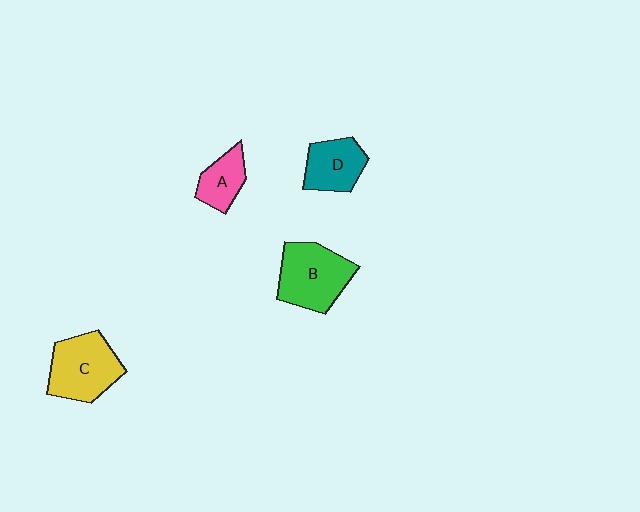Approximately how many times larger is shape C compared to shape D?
Approximately 1.4 times.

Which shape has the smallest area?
Shape A (pink).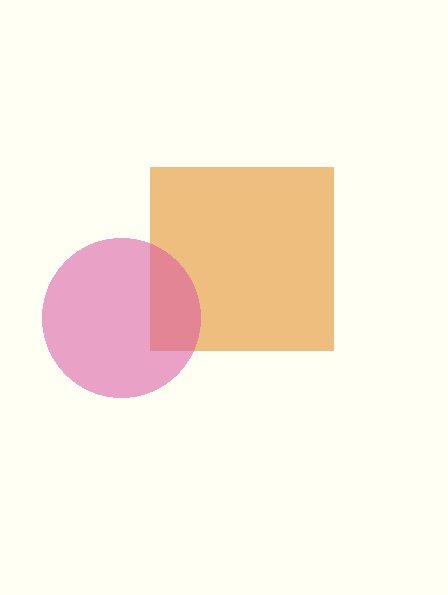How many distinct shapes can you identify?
There are 2 distinct shapes: an orange square, a pink circle.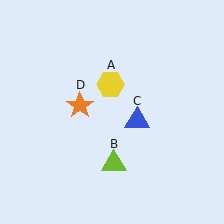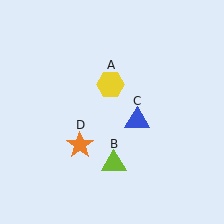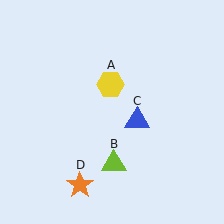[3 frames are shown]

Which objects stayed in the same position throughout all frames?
Yellow hexagon (object A) and lime triangle (object B) and blue triangle (object C) remained stationary.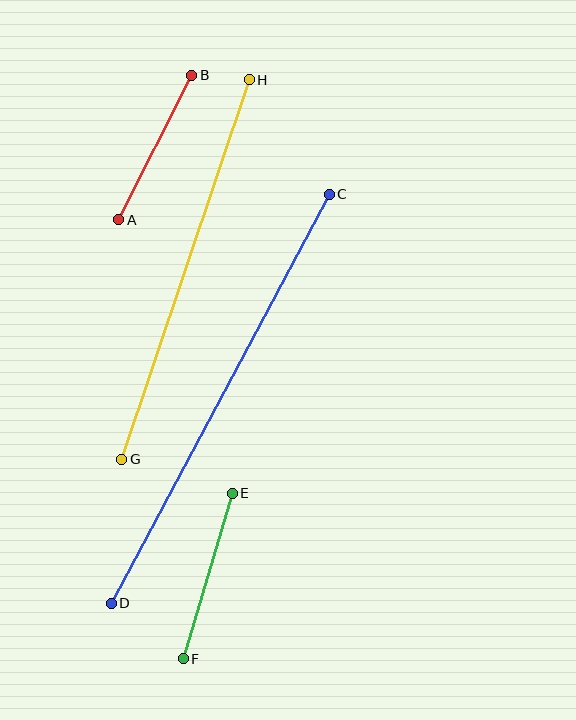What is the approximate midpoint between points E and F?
The midpoint is at approximately (208, 576) pixels.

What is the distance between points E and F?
The distance is approximately 173 pixels.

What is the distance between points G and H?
The distance is approximately 401 pixels.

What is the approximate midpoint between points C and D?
The midpoint is at approximately (220, 399) pixels.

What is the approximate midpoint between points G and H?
The midpoint is at approximately (186, 270) pixels.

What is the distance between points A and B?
The distance is approximately 162 pixels.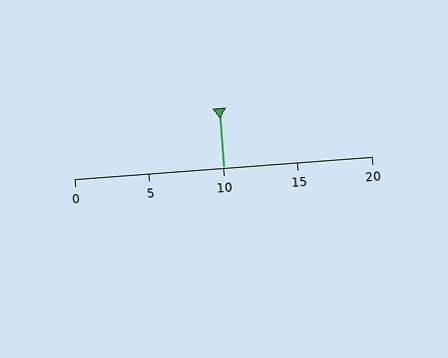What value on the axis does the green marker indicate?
The marker indicates approximately 10.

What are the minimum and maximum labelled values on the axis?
The axis runs from 0 to 20.